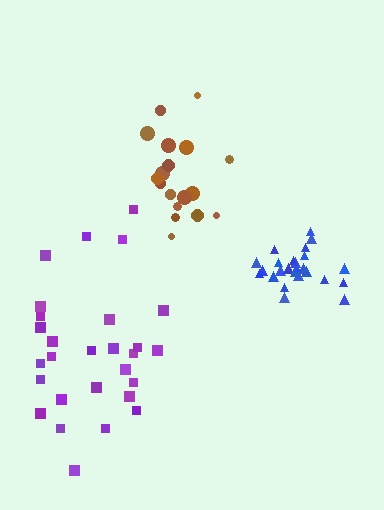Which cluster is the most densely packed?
Blue.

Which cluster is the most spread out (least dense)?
Purple.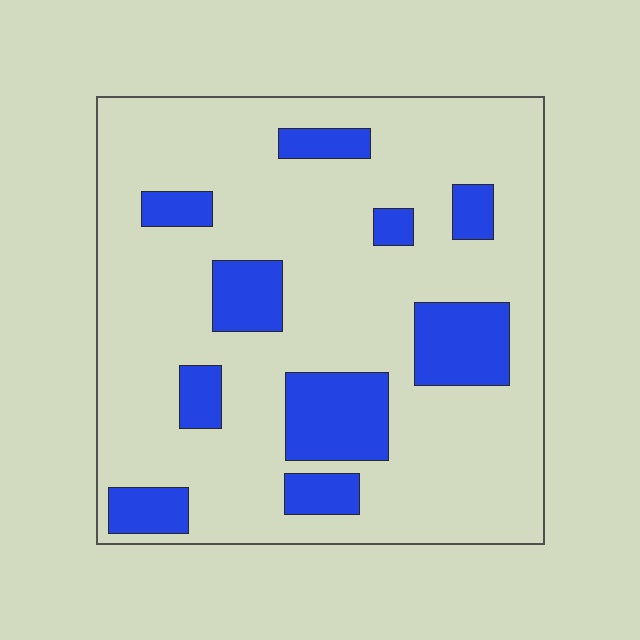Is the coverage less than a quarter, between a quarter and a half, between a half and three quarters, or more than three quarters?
Less than a quarter.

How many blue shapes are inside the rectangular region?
10.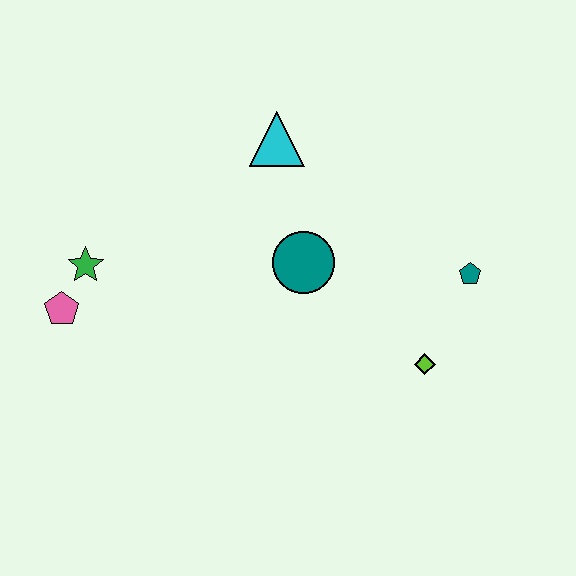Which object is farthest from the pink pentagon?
The teal pentagon is farthest from the pink pentagon.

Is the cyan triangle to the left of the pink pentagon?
No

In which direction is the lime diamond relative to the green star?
The lime diamond is to the right of the green star.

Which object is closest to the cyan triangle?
The teal circle is closest to the cyan triangle.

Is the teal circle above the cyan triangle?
No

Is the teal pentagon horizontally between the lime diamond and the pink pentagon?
No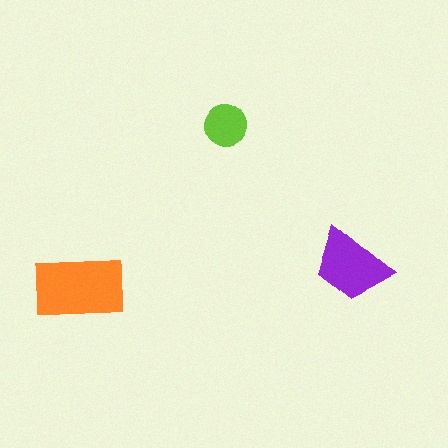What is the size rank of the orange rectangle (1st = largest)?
1st.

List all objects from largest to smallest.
The orange rectangle, the purple trapezoid, the lime circle.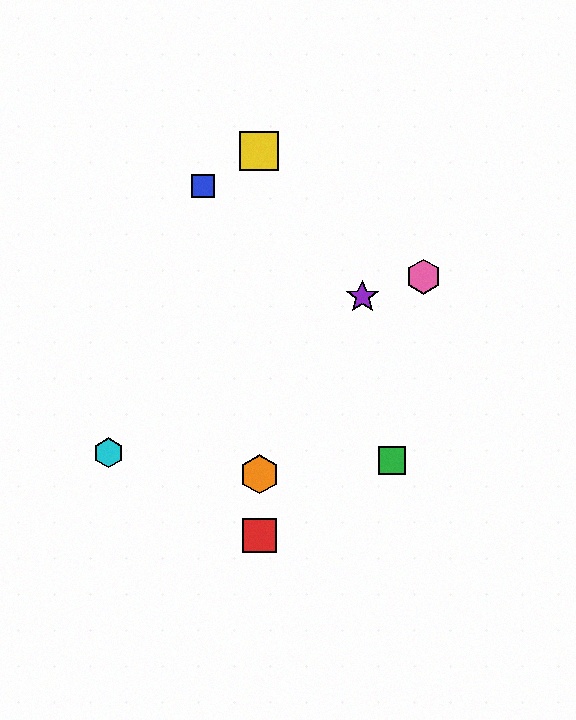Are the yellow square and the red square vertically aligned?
Yes, both are at x≈259.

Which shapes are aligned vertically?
The red square, the yellow square, the orange hexagon are aligned vertically.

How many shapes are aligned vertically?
3 shapes (the red square, the yellow square, the orange hexagon) are aligned vertically.